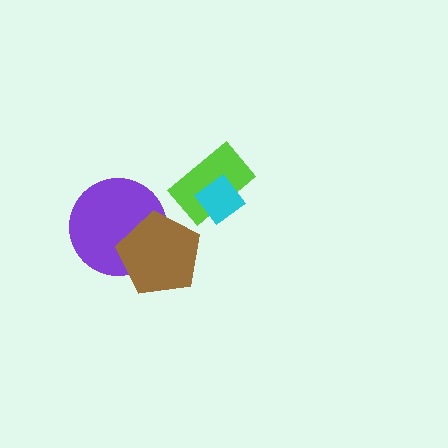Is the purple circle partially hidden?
Yes, it is partially covered by another shape.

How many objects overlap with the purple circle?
1 object overlaps with the purple circle.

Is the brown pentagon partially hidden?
No, no other shape covers it.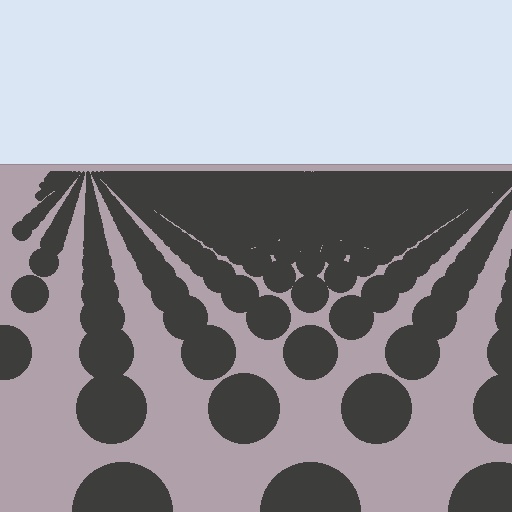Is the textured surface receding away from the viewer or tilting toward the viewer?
The surface is receding away from the viewer. Texture elements get smaller and denser toward the top.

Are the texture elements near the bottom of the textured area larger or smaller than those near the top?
Larger. Near the bottom, elements are closer to the viewer and appear at a bigger on-screen size.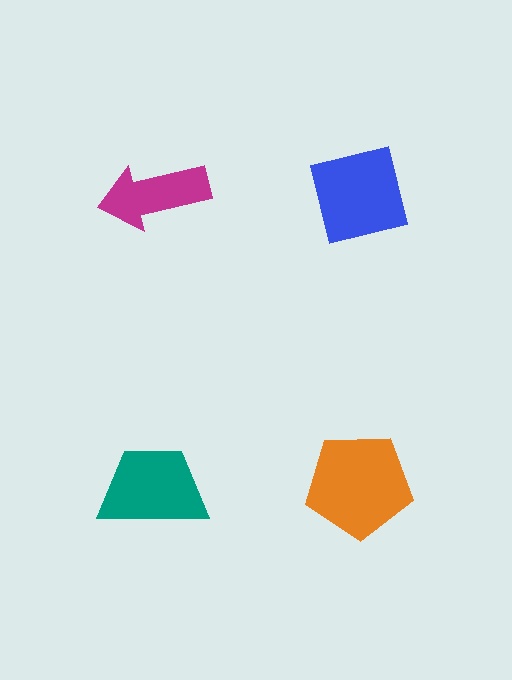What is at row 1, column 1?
A magenta arrow.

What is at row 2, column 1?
A teal trapezoid.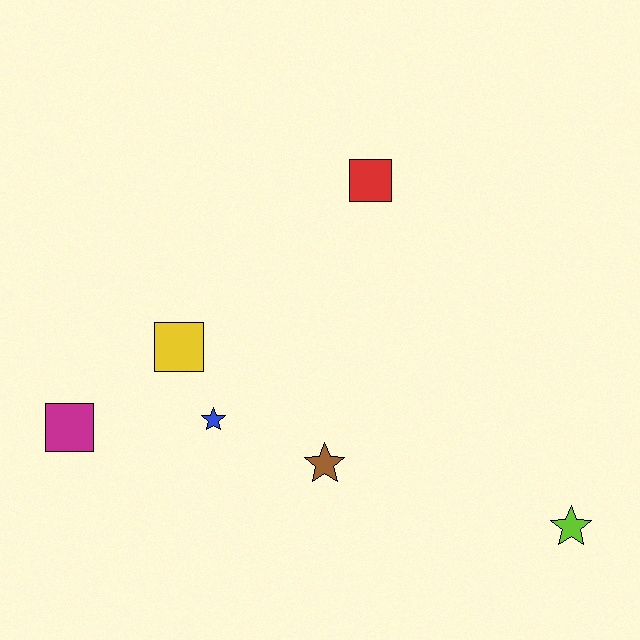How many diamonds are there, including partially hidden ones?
There are no diamonds.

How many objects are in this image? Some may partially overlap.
There are 6 objects.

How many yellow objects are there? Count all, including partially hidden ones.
There is 1 yellow object.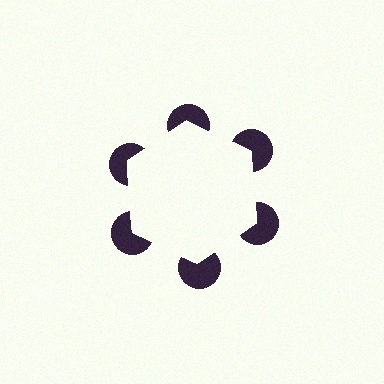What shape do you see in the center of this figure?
An illusory hexagon — its edges are inferred from the aligned wedge cuts in the pac-man discs, not physically drawn.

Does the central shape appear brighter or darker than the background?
It typically appears slightly brighter than the background, even though no actual brightness change is drawn.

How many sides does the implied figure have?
6 sides.